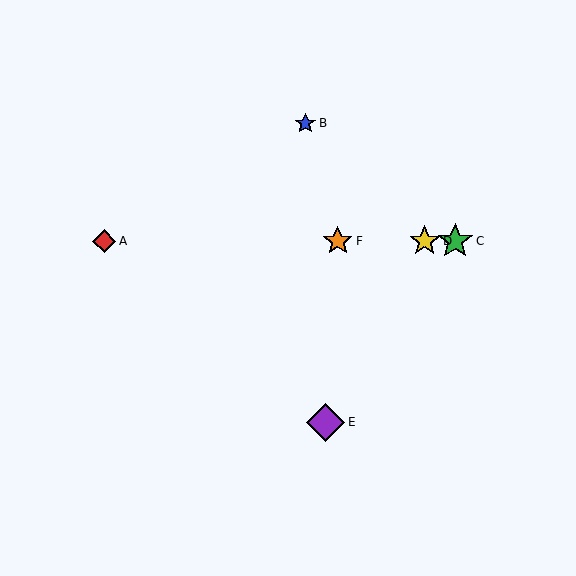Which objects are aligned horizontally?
Objects A, C, D, F are aligned horizontally.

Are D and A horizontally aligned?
Yes, both are at y≈241.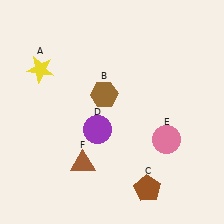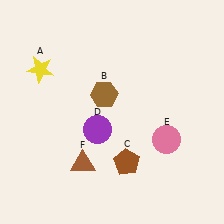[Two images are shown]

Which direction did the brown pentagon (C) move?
The brown pentagon (C) moved up.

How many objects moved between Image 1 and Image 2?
1 object moved between the two images.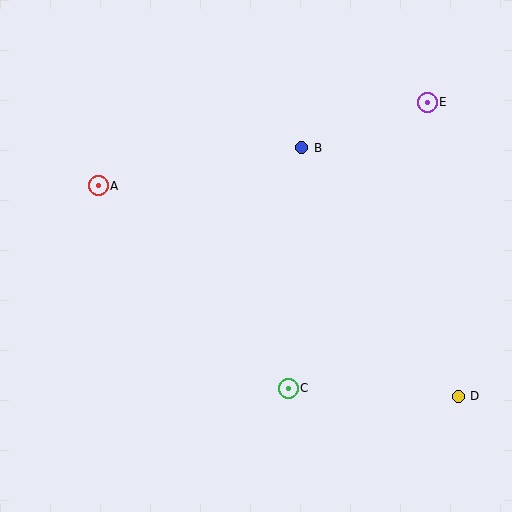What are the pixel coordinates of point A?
Point A is at (98, 186).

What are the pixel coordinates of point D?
Point D is at (458, 396).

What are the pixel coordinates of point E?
Point E is at (427, 102).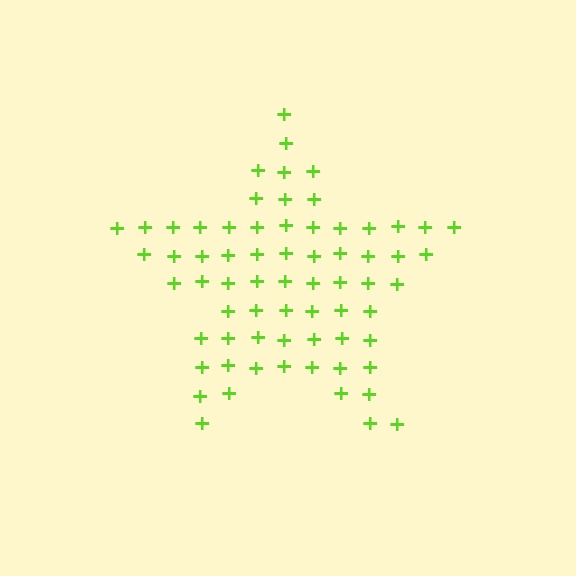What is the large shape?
The large shape is a star.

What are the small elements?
The small elements are plus signs.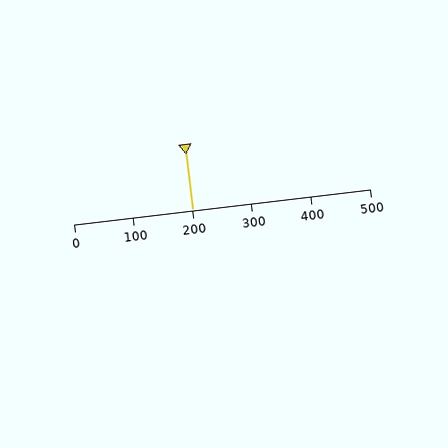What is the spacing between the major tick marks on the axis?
The major ticks are spaced 100 apart.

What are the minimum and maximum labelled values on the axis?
The axis runs from 0 to 500.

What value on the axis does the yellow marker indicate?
The marker indicates approximately 200.